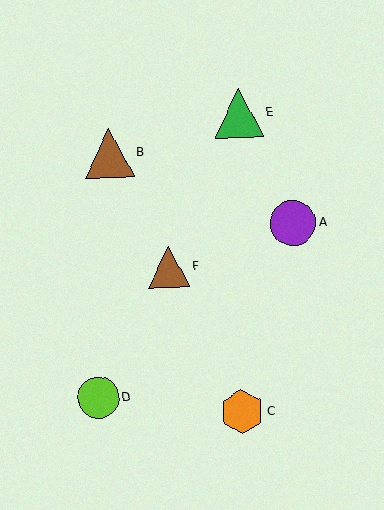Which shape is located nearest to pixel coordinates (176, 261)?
The brown triangle (labeled F) at (169, 267) is nearest to that location.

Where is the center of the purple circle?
The center of the purple circle is at (293, 223).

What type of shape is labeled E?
Shape E is a green triangle.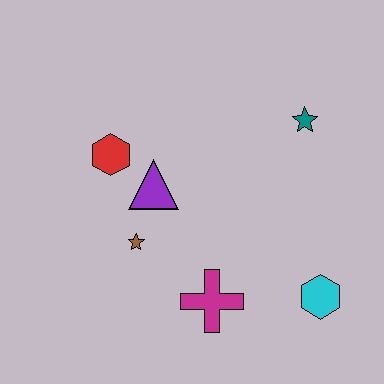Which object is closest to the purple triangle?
The red hexagon is closest to the purple triangle.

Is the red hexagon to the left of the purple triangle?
Yes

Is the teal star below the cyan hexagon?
No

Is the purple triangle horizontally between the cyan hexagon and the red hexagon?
Yes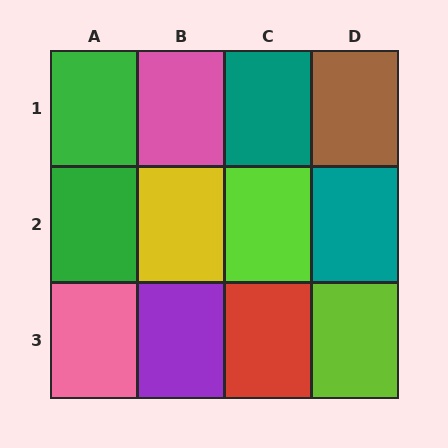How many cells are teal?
2 cells are teal.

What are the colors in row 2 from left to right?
Green, yellow, lime, teal.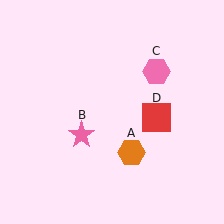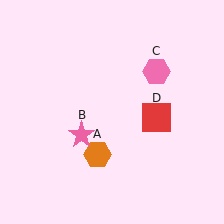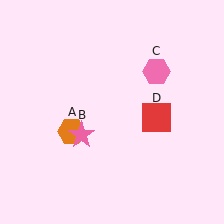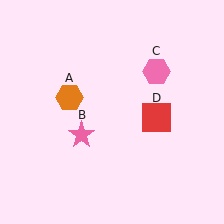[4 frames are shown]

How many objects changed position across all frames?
1 object changed position: orange hexagon (object A).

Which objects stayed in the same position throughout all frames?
Pink star (object B) and pink hexagon (object C) and red square (object D) remained stationary.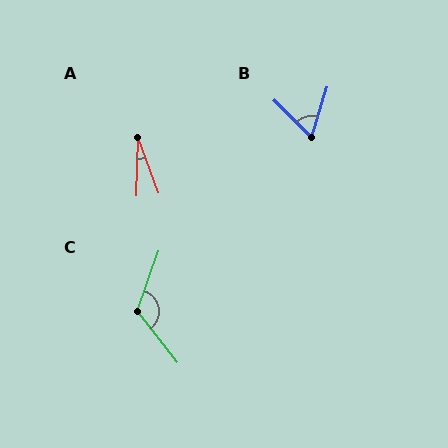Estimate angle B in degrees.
Approximately 62 degrees.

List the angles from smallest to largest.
A (21°), B (62°), C (123°).